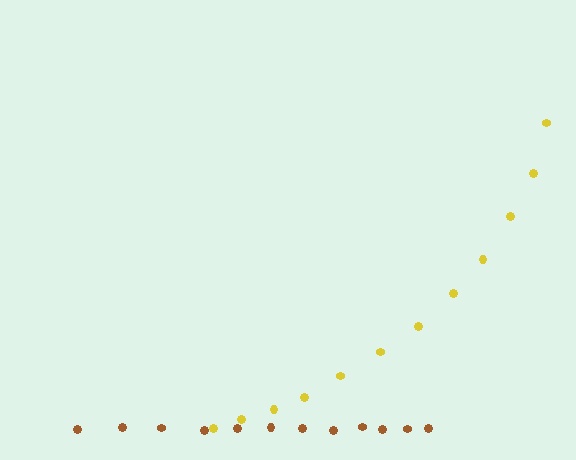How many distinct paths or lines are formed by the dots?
There are 2 distinct paths.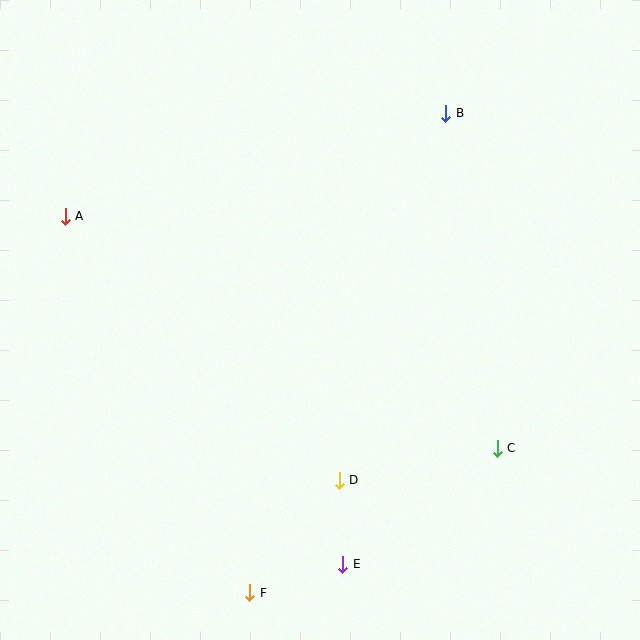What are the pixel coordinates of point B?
Point B is at (446, 113).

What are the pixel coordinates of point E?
Point E is at (343, 564).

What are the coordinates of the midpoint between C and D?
The midpoint between C and D is at (418, 464).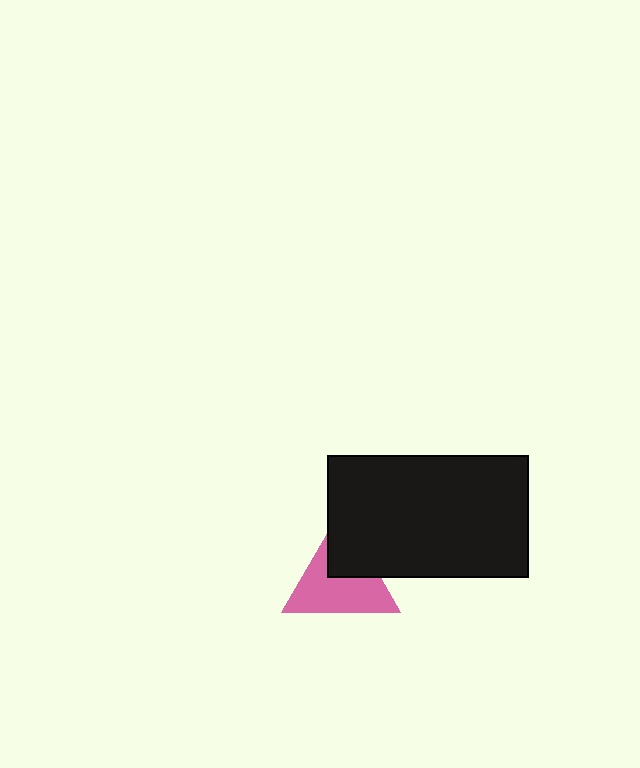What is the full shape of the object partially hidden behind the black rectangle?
The partially hidden object is a pink triangle.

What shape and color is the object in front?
The object in front is a black rectangle.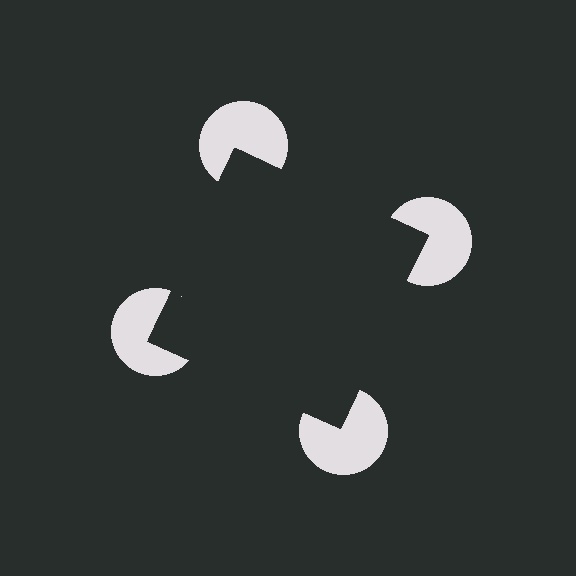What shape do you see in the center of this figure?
An illusory square — its edges are inferred from the aligned wedge cuts in the pac-man discs, not physically drawn.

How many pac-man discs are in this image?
There are 4 — one at each vertex of the illusory square.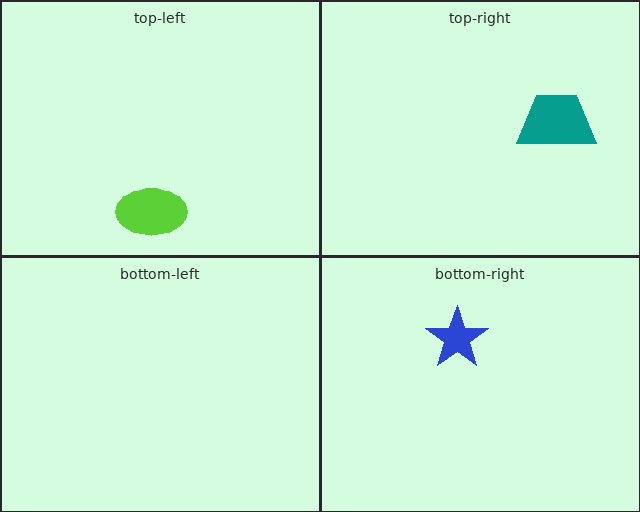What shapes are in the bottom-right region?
The blue star.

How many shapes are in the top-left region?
1.